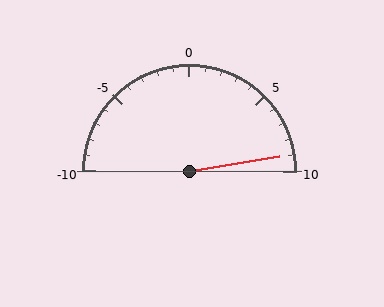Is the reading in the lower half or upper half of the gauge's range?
The reading is in the upper half of the range (-10 to 10).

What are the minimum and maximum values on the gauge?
The gauge ranges from -10 to 10.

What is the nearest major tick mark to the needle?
The nearest major tick mark is 10.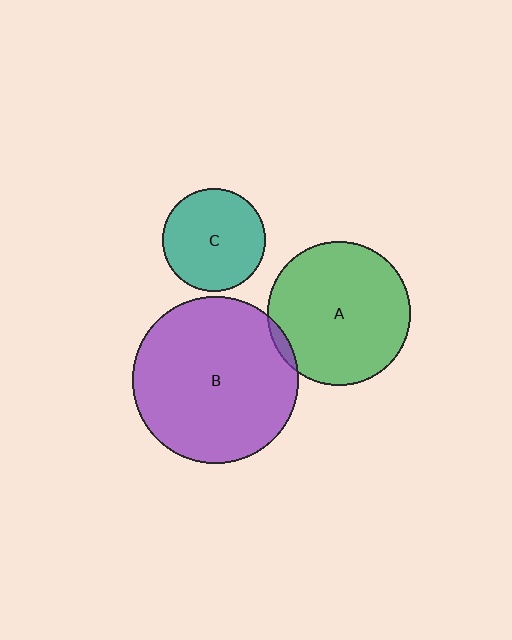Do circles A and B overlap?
Yes.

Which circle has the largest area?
Circle B (purple).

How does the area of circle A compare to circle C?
Approximately 1.9 times.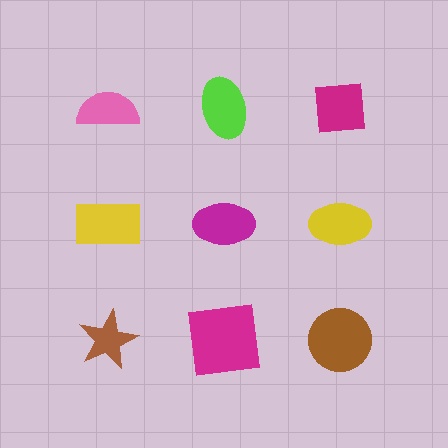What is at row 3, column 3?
A brown circle.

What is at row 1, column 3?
A magenta square.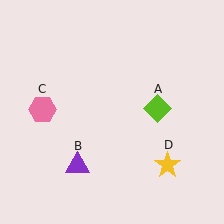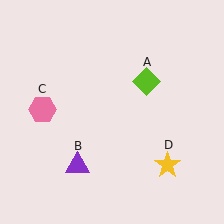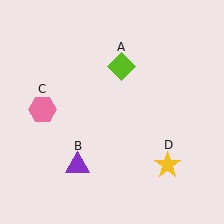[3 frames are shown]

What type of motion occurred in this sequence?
The lime diamond (object A) rotated counterclockwise around the center of the scene.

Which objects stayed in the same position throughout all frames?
Purple triangle (object B) and pink hexagon (object C) and yellow star (object D) remained stationary.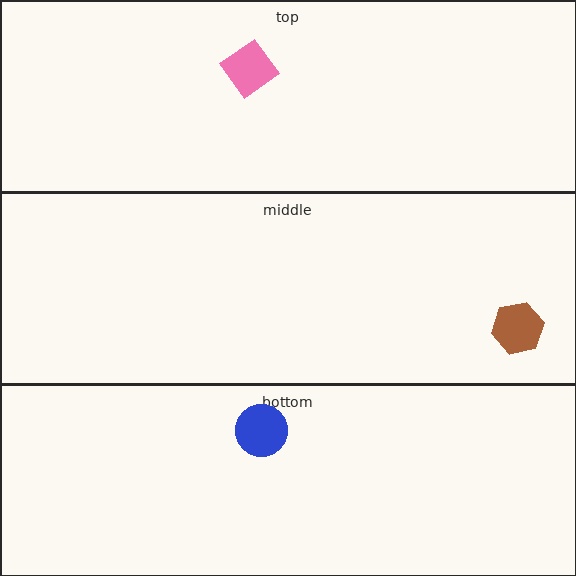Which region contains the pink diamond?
The top region.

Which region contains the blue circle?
The bottom region.